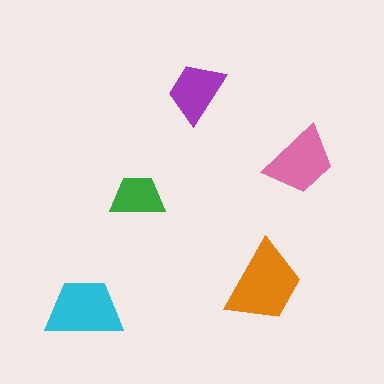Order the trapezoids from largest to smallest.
the orange one, the cyan one, the pink one, the purple one, the green one.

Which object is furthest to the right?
The pink trapezoid is rightmost.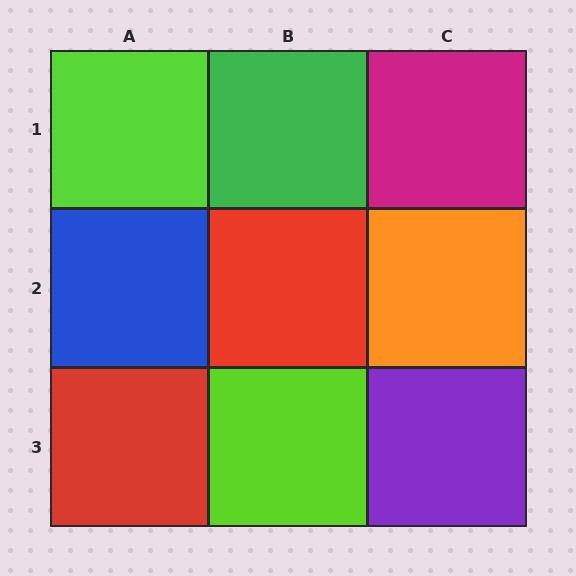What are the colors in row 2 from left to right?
Blue, red, orange.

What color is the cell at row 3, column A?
Red.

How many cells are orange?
1 cell is orange.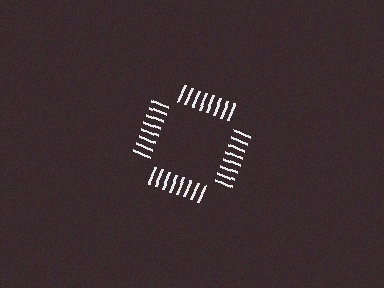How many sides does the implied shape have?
4 sides — the line-ends trace a square.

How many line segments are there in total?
32 — 8 along each of the 4 edges.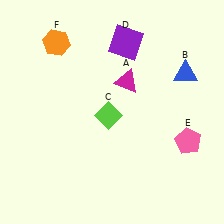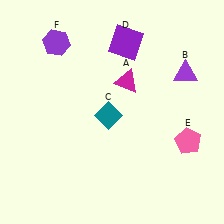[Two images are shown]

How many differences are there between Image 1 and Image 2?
There are 3 differences between the two images.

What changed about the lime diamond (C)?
In Image 1, C is lime. In Image 2, it changed to teal.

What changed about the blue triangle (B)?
In Image 1, B is blue. In Image 2, it changed to purple.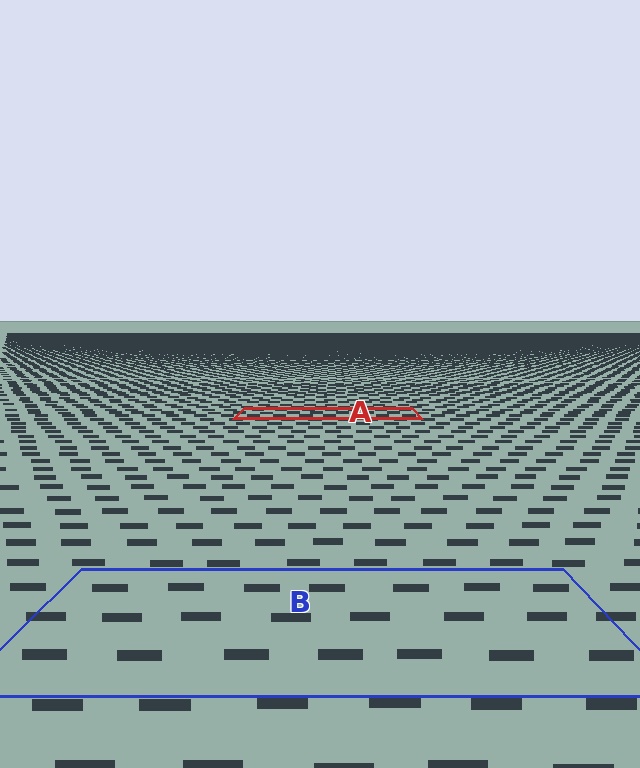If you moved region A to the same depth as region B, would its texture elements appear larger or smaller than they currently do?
They would appear larger. At a closer depth, the same texture elements are projected at a bigger on-screen size.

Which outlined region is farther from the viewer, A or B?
Region A is farther from the viewer — the texture elements inside it appear smaller and more densely packed.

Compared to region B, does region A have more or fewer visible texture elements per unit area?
Region A has more texture elements per unit area — they are packed more densely because it is farther away.